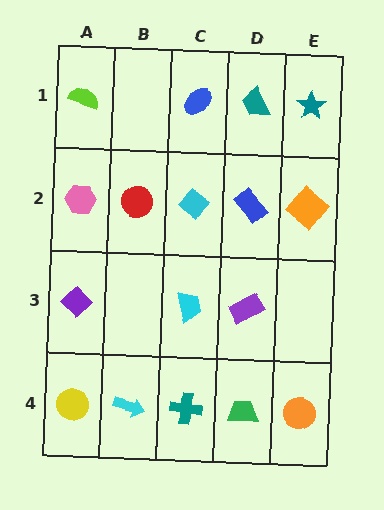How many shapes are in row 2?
5 shapes.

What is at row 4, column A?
A yellow circle.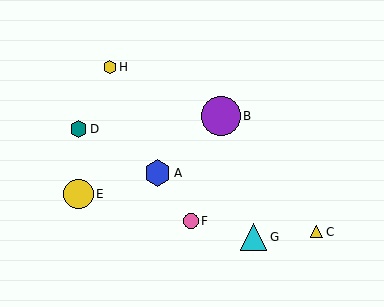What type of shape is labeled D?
Shape D is a teal hexagon.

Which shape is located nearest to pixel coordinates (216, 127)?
The purple circle (labeled B) at (221, 116) is nearest to that location.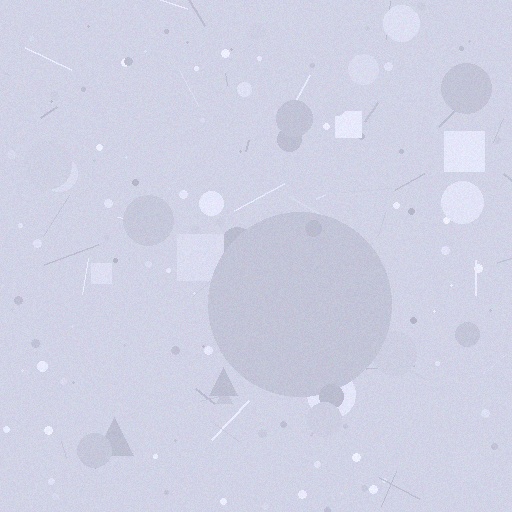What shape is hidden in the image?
A circle is hidden in the image.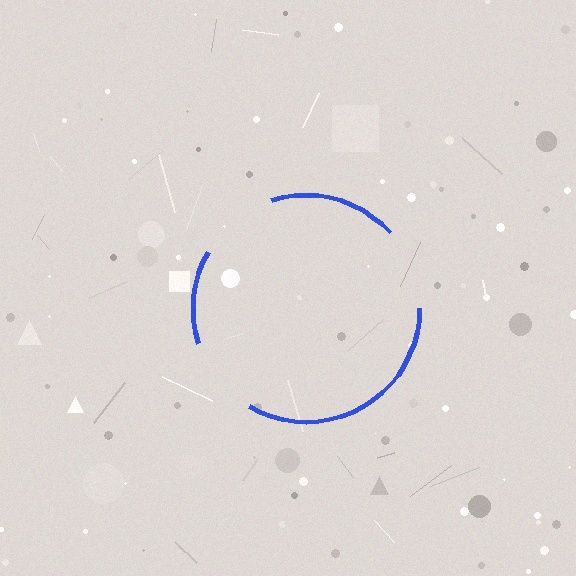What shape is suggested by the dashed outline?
The dashed outline suggests a circle.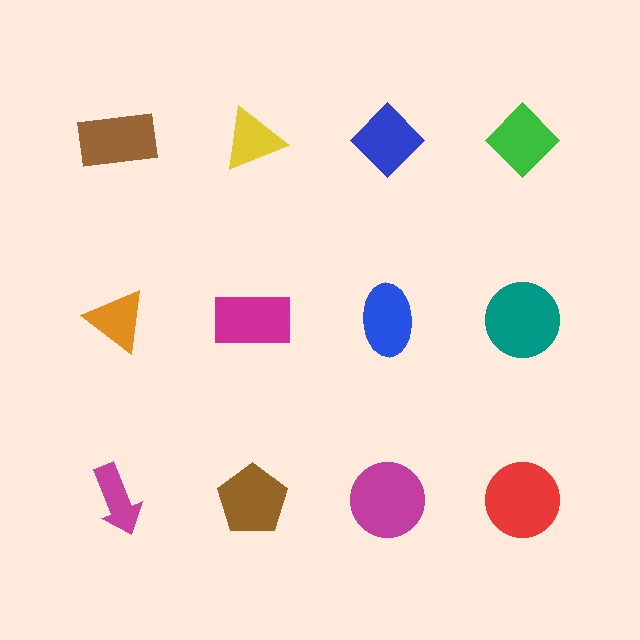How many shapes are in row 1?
4 shapes.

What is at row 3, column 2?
A brown pentagon.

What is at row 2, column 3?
A blue ellipse.